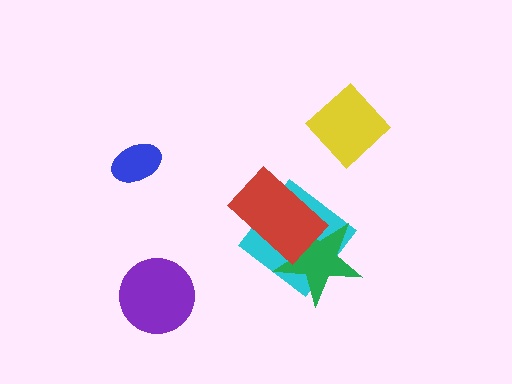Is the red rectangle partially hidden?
No, no other shape covers it.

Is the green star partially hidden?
Yes, it is partially covered by another shape.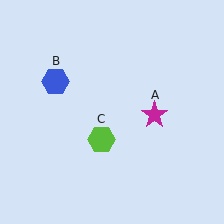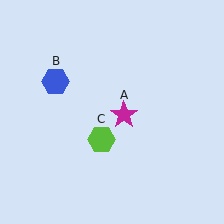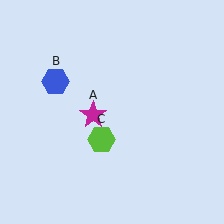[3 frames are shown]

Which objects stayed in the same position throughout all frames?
Blue hexagon (object B) and lime hexagon (object C) remained stationary.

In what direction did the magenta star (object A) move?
The magenta star (object A) moved left.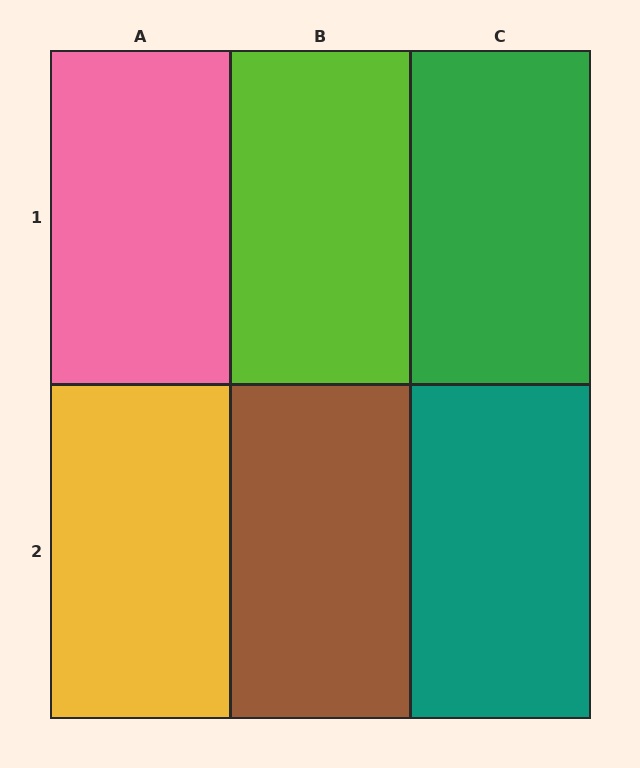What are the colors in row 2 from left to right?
Yellow, brown, teal.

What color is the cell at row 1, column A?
Pink.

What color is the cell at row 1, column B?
Lime.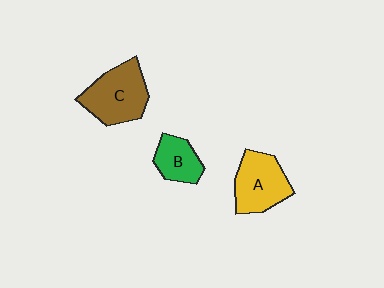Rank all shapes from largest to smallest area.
From largest to smallest: C (brown), A (yellow), B (green).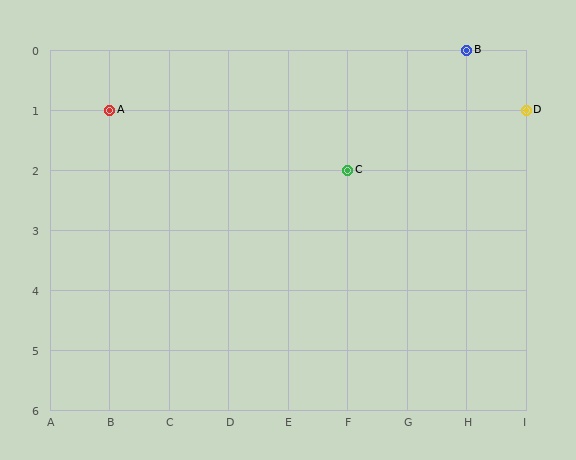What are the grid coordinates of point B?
Point B is at grid coordinates (H, 0).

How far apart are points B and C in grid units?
Points B and C are 2 columns and 2 rows apart (about 2.8 grid units diagonally).